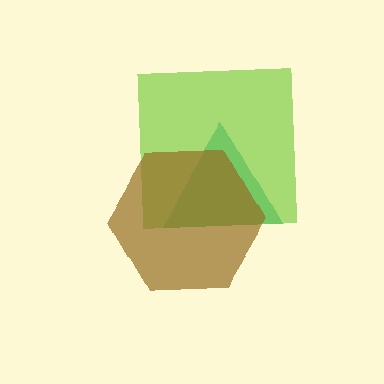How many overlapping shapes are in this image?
There are 3 overlapping shapes in the image.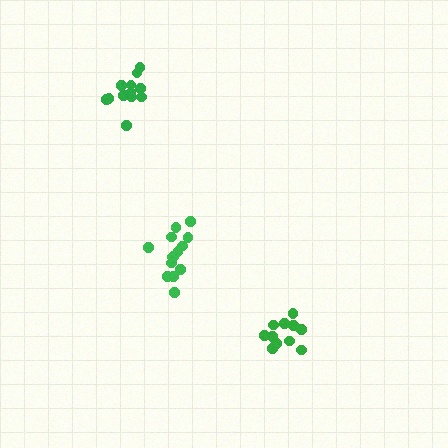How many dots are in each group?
Group 1: 11 dots, Group 2: 14 dots, Group 3: 12 dots (37 total).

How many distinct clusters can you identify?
There are 3 distinct clusters.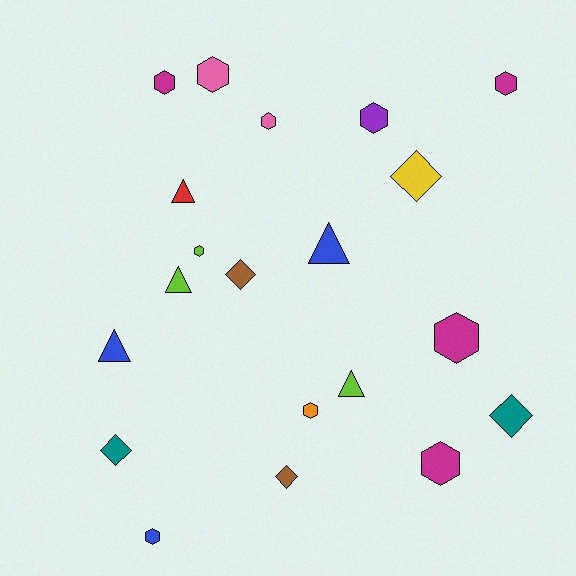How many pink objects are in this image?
There are 2 pink objects.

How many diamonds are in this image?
There are 5 diamonds.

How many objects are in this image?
There are 20 objects.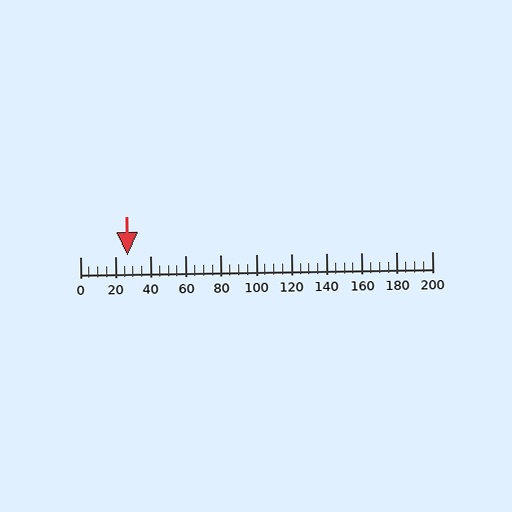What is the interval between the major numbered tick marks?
The major tick marks are spaced 20 units apart.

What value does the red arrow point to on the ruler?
The red arrow points to approximately 27.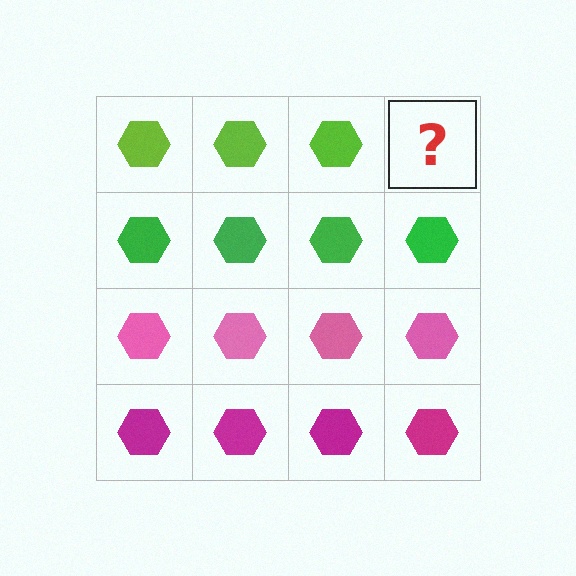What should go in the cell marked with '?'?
The missing cell should contain a lime hexagon.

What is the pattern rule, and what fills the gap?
The rule is that each row has a consistent color. The gap should be filled with a lime hexagon.